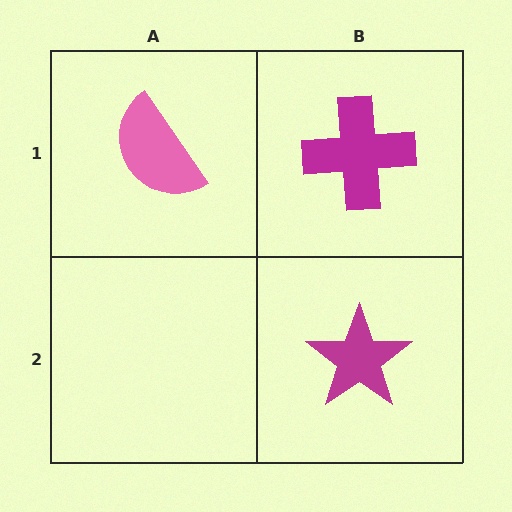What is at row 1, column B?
A magenta cross.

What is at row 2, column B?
A magenta star.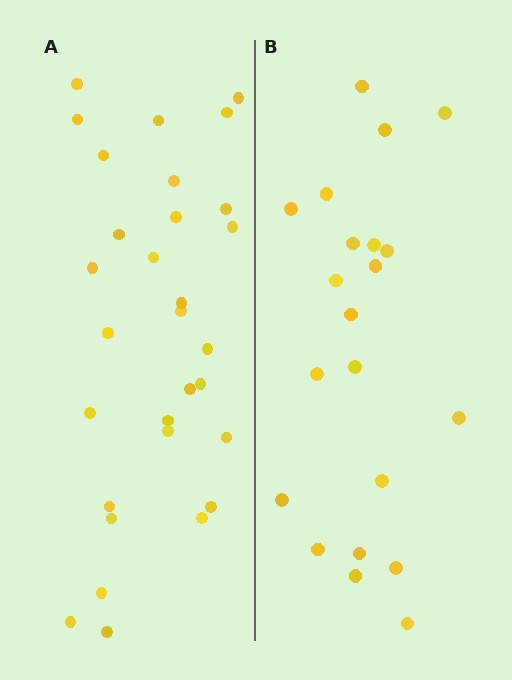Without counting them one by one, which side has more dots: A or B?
Region A (the left region) has more dots.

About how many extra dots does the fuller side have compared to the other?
Region A has roughly 8 or so more dots than region B.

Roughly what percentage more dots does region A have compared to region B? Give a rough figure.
About 45% more.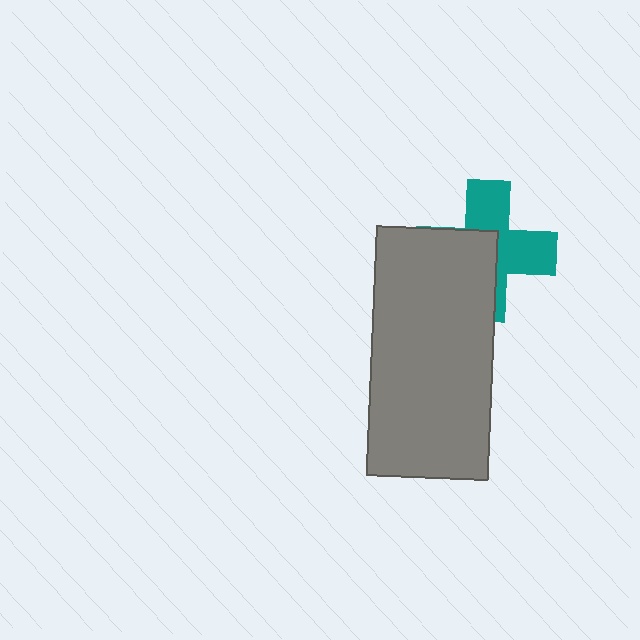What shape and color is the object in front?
The object in front is a gray rectangle.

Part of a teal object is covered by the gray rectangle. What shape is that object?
It is a cross.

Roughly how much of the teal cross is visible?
About half of it is visible (roughly 50%).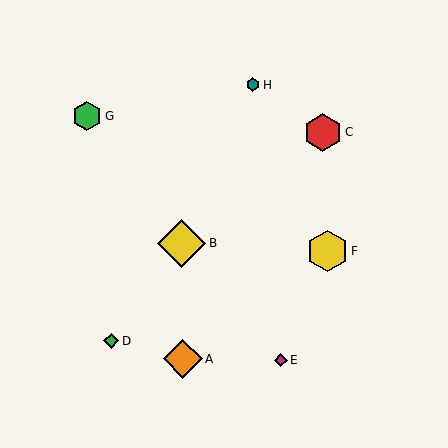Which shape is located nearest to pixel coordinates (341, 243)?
The yellow hexagon (labeled F) at (327, 251) is nearest to that location.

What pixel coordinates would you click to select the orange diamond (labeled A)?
Click at (183, 359) to select the orange diamond A.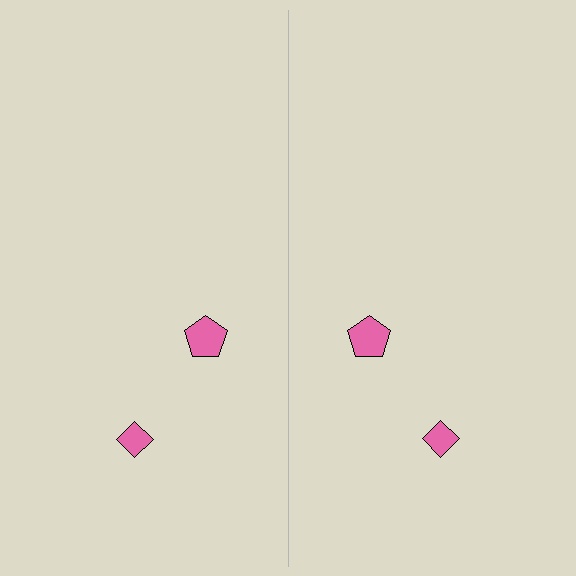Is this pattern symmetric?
Yes, this pattern has bilateral (reflection) symmetry.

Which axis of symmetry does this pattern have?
The pattern has a vertical axis of symmetry running through the center of the image.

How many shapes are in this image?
There are 4 shapes in this image.